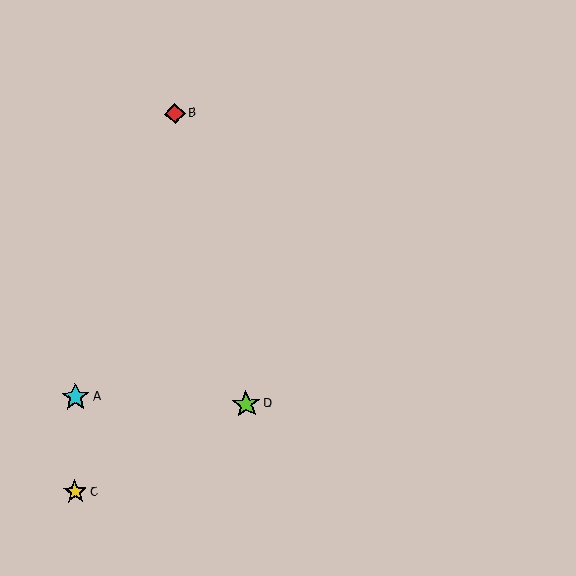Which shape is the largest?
The lime star (labeled D) is the largest.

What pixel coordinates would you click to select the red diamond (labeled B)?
Click at (175, 113) to select the red diamond B.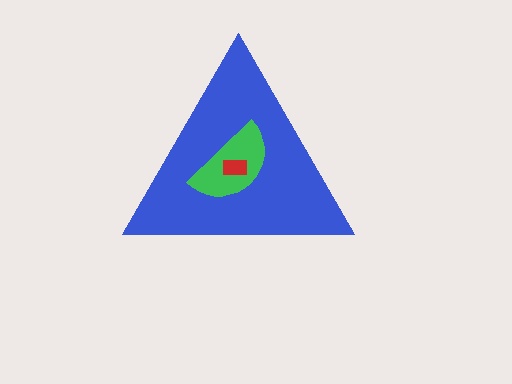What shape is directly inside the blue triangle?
The green semicircle.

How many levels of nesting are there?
3.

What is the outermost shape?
The blue triangle.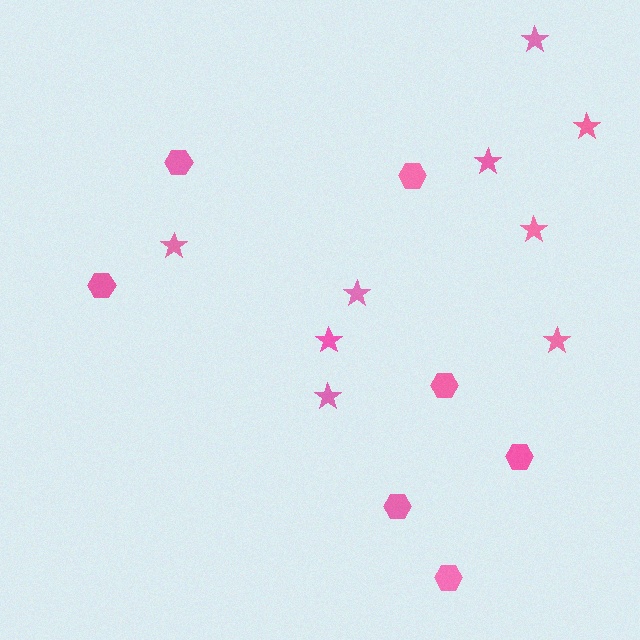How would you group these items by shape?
There are 2 groups: one group of hexagons (7) and one group of stars (9).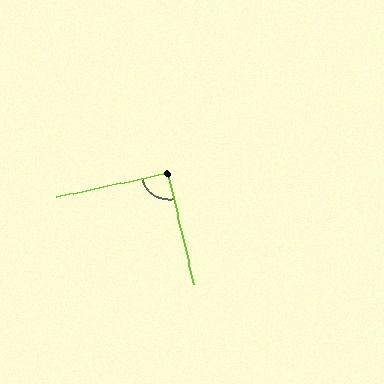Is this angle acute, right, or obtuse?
It is approximately a right angle.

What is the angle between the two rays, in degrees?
Approximately 91 degrees.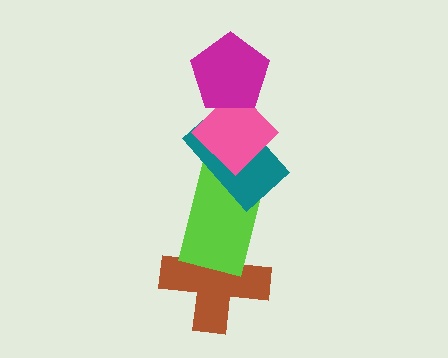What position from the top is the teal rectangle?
The teal rectangle is 3rd from the top.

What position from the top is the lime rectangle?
The lime rectangle is 4th from the top.